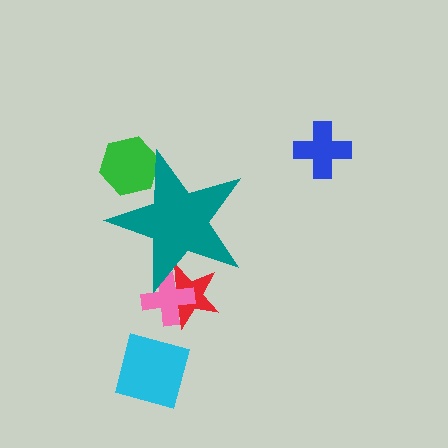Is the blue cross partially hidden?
No, the blue cross is fully visible.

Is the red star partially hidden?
Yes, the red star is partially hidden behind the teal star.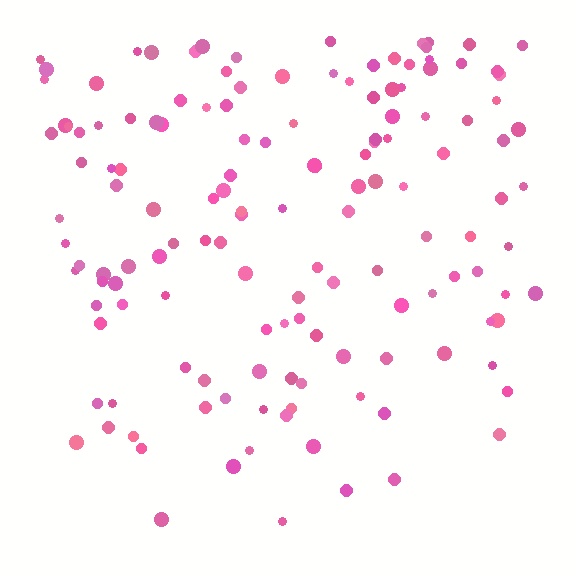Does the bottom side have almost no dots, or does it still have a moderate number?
Still a moderate number, just noticeably fewer than the top.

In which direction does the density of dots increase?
From bottom to top, with the top side densest.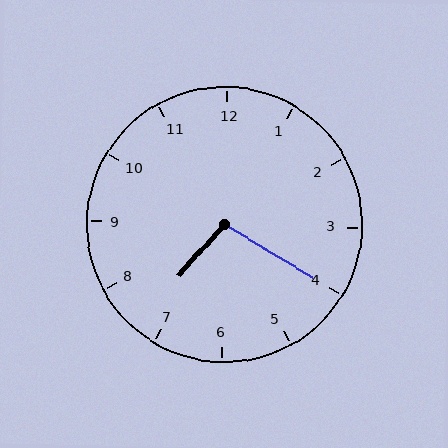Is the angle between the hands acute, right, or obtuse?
It is obtuse.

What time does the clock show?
7:20.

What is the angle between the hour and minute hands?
Approximately 100 degrees.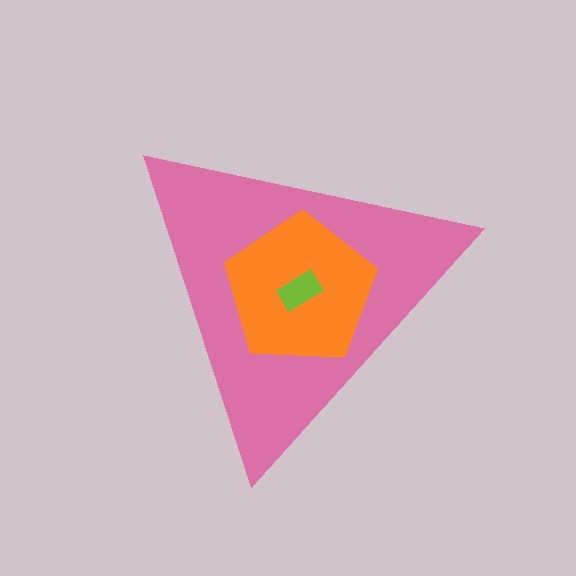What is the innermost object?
The lime rectangle.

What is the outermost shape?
The pink triangle.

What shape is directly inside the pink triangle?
The orange pentagon.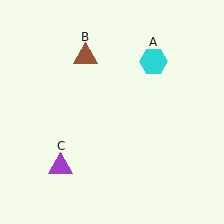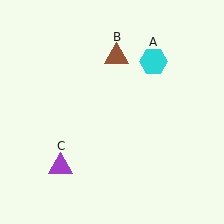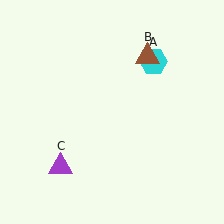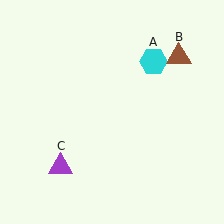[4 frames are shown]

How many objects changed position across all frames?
1 object changed position: brown triangle (object B).